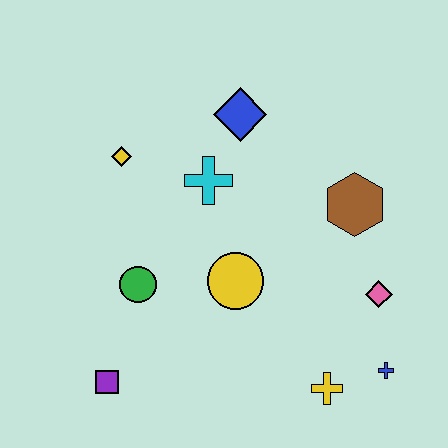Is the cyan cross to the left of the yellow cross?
Yes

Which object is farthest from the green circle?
The blue cross is farthest from the green circle.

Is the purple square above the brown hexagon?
No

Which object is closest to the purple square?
The green circle is closest to the purple square.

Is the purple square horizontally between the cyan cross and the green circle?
No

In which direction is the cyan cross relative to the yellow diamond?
The cyan cross is to the right of the yellow diamond.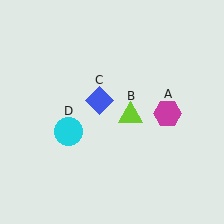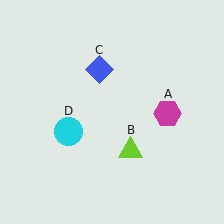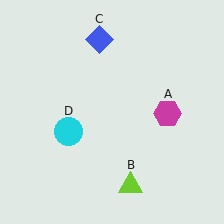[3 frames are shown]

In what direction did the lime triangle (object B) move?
The lime triangle (object B) moved down.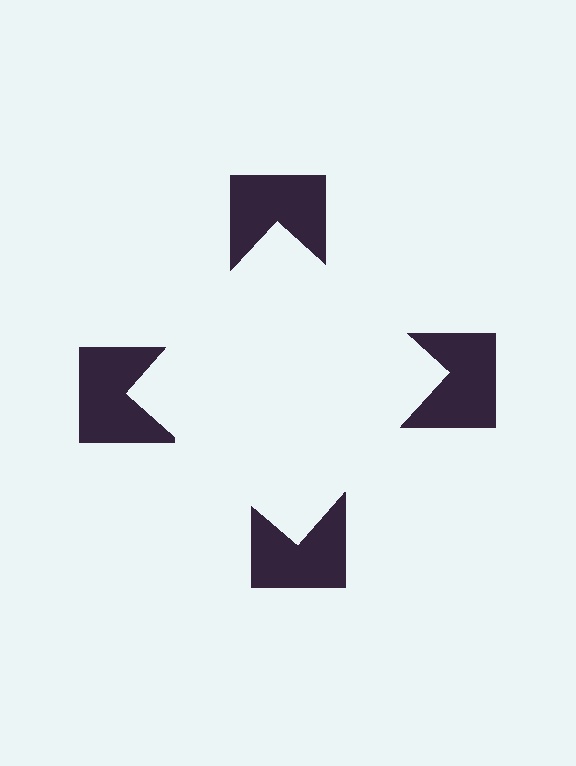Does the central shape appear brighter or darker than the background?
It typically appears slightly brighter than the background, even though no actual brightness change is drawn.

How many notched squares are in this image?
There are 4 — one at each vertex of the illusory square.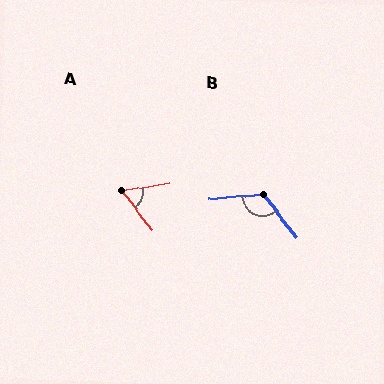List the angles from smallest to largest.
A (60°), B (123°).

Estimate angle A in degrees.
Approximately 60 degrees.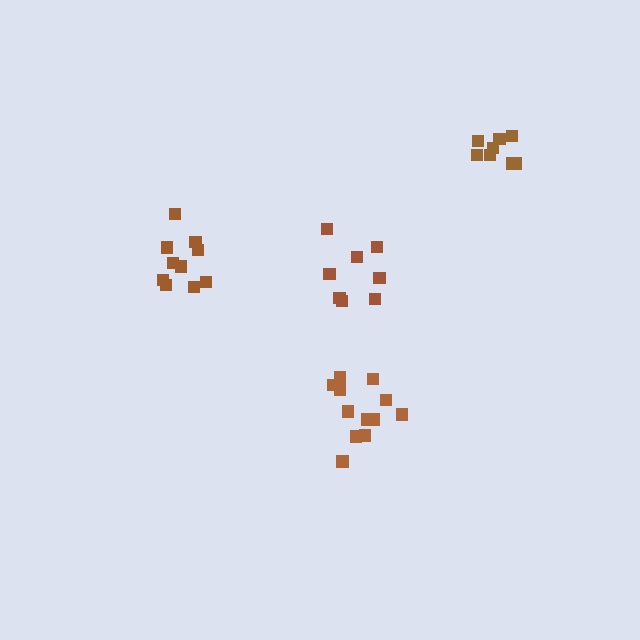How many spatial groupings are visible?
There are 4 spatial groupings.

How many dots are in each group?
Group 1: 12 dots, Group 2: 8 dots, Group 3: 10 dots, Group 4: 8 dots (38 total).